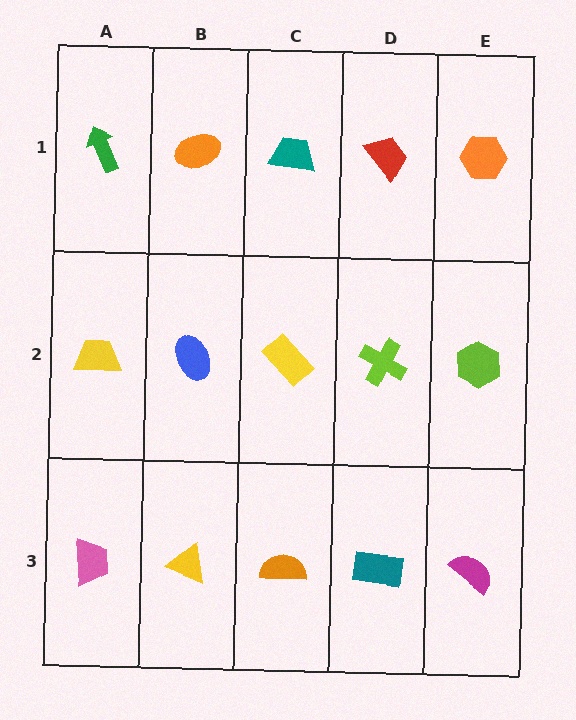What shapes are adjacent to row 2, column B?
An orange ellipse (row 1, column B), a yellow triangle (row 3, column B), a yellow trapezoid (row 2, column A), a yellow rectangle (row 2, column C).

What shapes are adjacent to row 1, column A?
A yellow trapezoid (row 2, column A), an orange ellipse (row 1, column B).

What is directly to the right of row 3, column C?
A teal rectangle.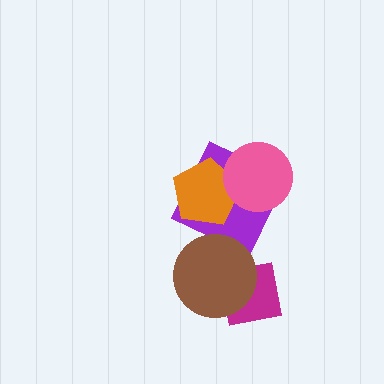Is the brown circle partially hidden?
No, no other shape covers it.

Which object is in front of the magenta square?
The brown circle is in front of the magenta square.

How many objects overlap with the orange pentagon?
2 objects overlap with the orange pentagon.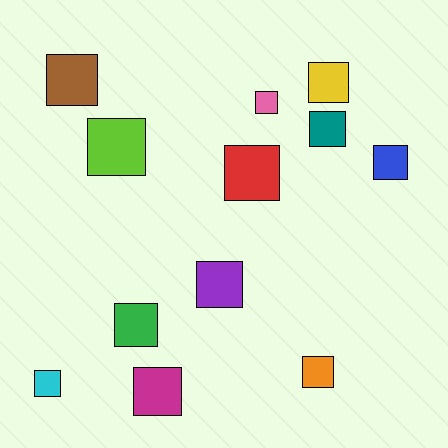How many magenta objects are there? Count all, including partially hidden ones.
There is 1 magenta object.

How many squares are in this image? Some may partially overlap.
There are 12 squares.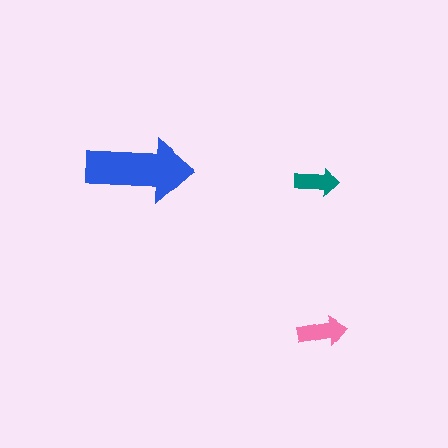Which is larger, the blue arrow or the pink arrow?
The blue one.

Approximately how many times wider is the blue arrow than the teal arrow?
About 2.5 times wider.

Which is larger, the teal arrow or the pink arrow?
The pink one.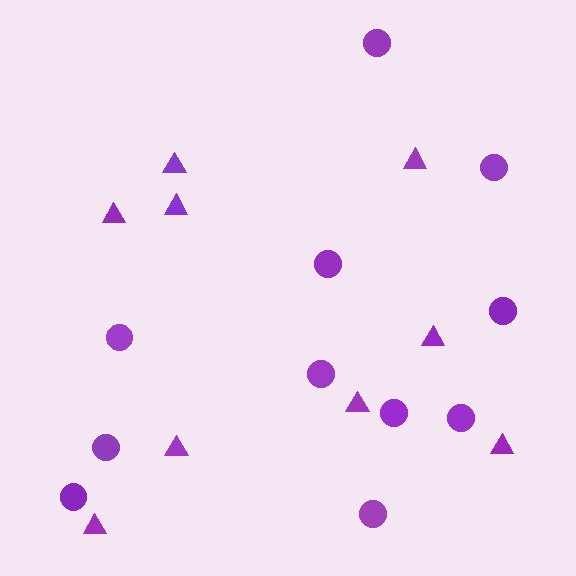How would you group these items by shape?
There are 2 groups: one group of triangles (9) and one group of circles (11).